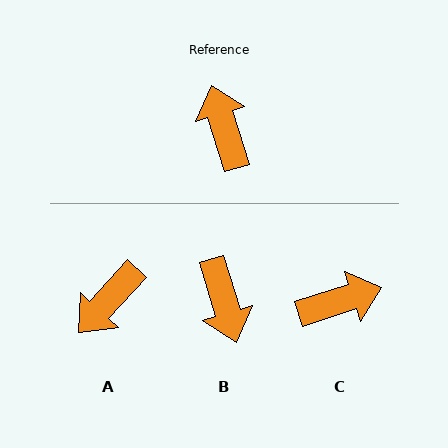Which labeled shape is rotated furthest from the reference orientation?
B, about 180 degrees away.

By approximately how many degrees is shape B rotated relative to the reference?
Approximately 180 degrees counter-clockwise.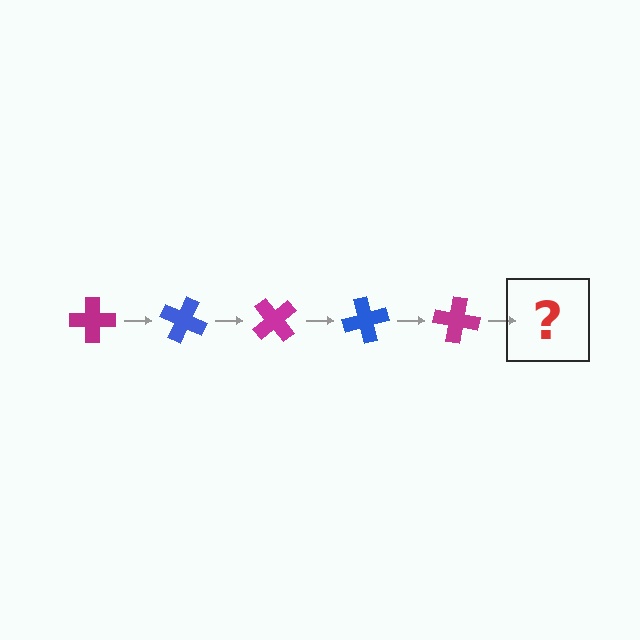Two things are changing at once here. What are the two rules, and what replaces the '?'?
The two rules are that it rotates 25 degrees each step and the color cycles through magenta and blue. The '?' should be a blue cross, rotated 125 degrees from the start.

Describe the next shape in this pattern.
It should be a blue cross, rotated 125 degrees from the start.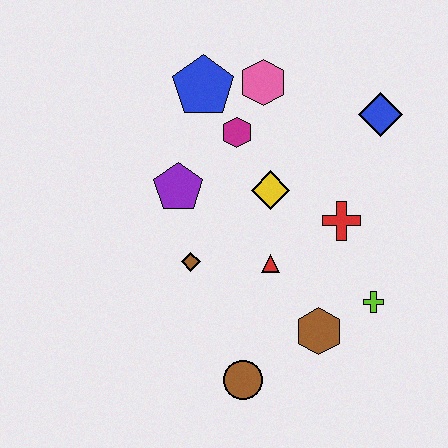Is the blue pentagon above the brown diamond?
Yes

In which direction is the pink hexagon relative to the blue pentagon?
The pink hexagon is to the right of the blue pentagon.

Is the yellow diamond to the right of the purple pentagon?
Yes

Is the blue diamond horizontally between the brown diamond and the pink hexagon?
No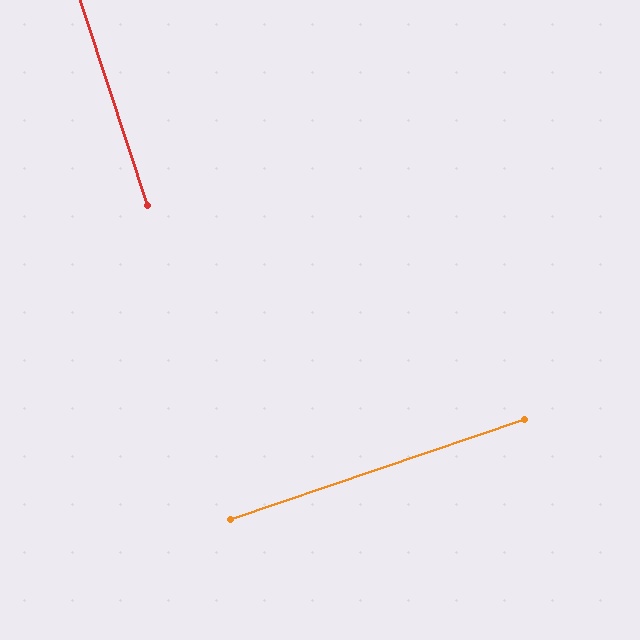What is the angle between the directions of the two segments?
Approximately 89 degrees.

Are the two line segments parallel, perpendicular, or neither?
Perpendicular — they meet at approximately 89°.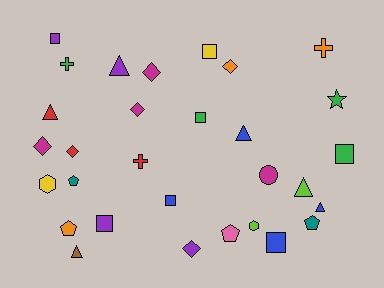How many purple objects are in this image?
There are 4 purple objects.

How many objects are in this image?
There are 30 objects.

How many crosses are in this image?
There are 3 crosses.